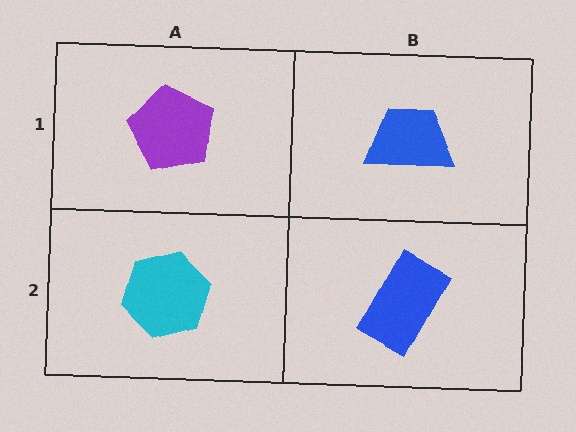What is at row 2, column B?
A blue rectangle.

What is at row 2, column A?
A cyan hexagon.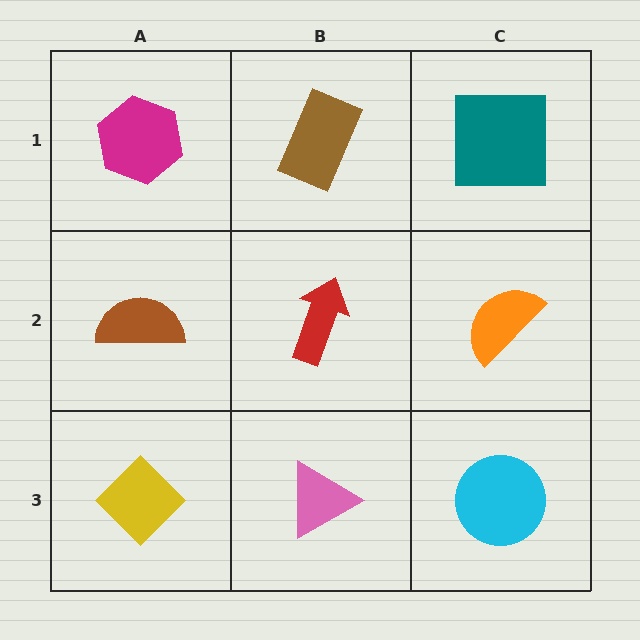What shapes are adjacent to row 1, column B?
A red arrow (row 2, column B), a magenta hexagon (row 1, column A), a teal square (row 1, column C).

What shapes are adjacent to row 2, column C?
A teal square (row 1, column C), a cyan circle (row 3, column C), a red arrow (row 2, column B).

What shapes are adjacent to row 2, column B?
A brown rectangle (row 1, column B), a pink triangle (row 3, column B), a brown semicircle (row 2, column A), an orange semicircle (row 2, column C).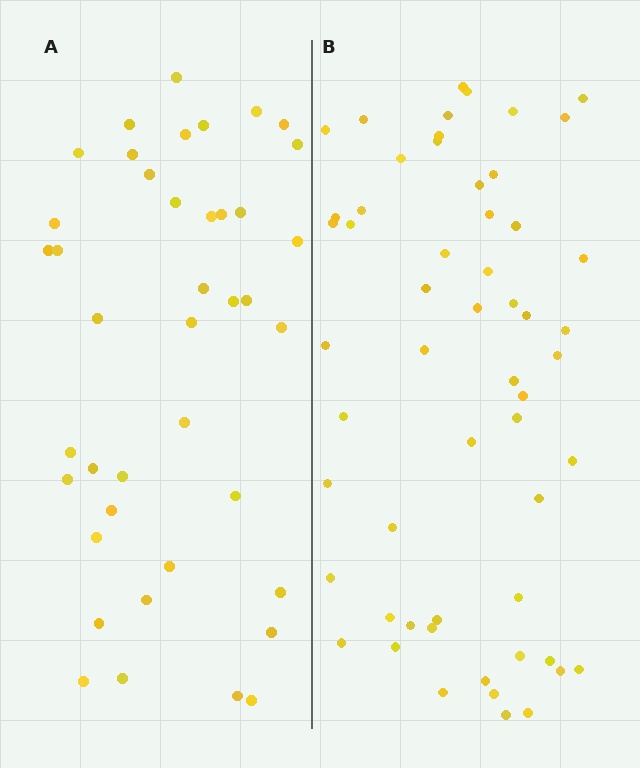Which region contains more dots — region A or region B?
Region B (the right region) has more dots.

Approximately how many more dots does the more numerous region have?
Region B has approximately 15 more dots than region A.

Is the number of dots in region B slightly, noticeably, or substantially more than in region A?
Region B has noticeably more, but not dramatically so. The ratio is roughly 1.4 to 1.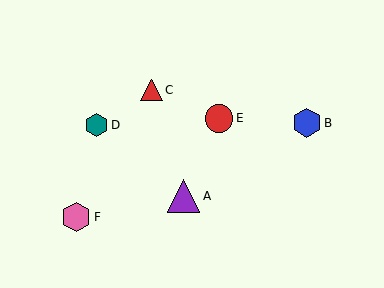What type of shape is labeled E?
Shape E is a red circle.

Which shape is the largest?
The purple triangle (labeled A) is the largest.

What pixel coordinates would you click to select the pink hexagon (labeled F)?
Click at (76, 217) to select the pink hexagon F.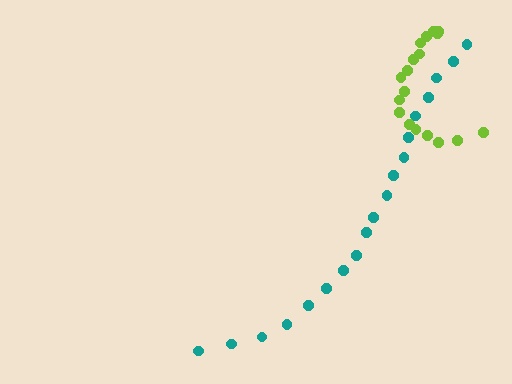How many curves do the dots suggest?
There are 2 distinct paths.